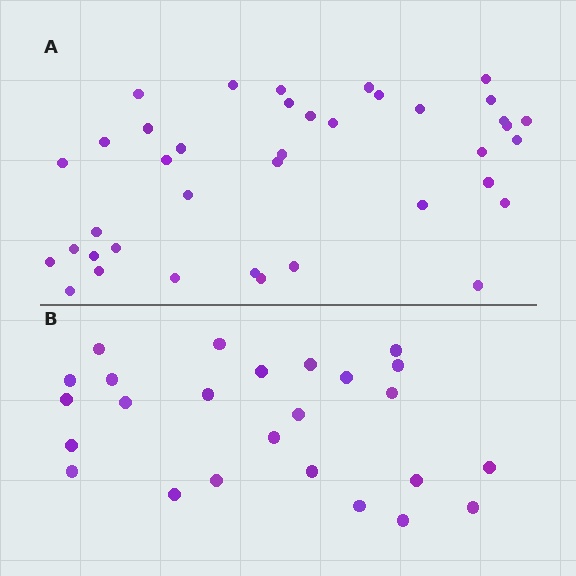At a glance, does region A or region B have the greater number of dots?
Region A (the top region) has more dots.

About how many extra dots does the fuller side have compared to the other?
Region A has approximately 15 more dots than region B.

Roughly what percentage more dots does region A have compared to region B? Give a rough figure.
About 55% more.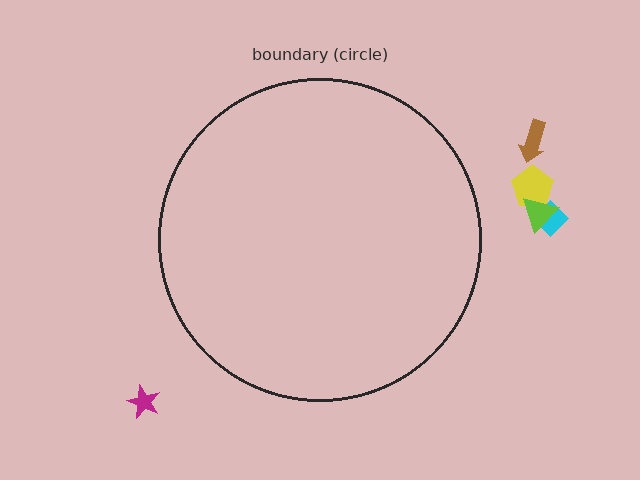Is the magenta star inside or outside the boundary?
Outside.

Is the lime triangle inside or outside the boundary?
Outside.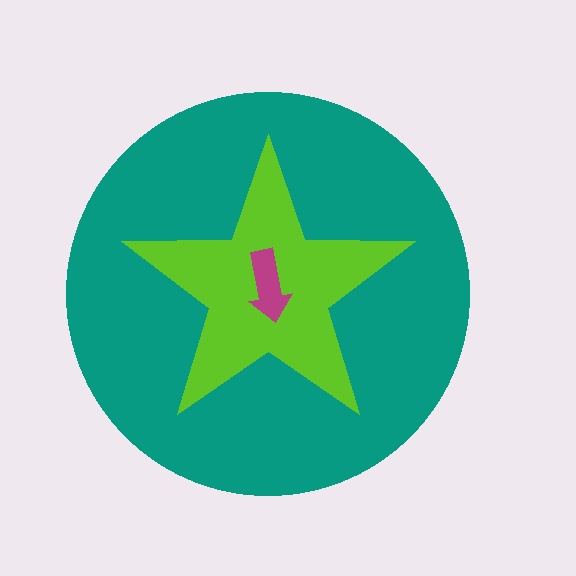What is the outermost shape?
The teal circle.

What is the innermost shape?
The magenta arrow.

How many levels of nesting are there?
3.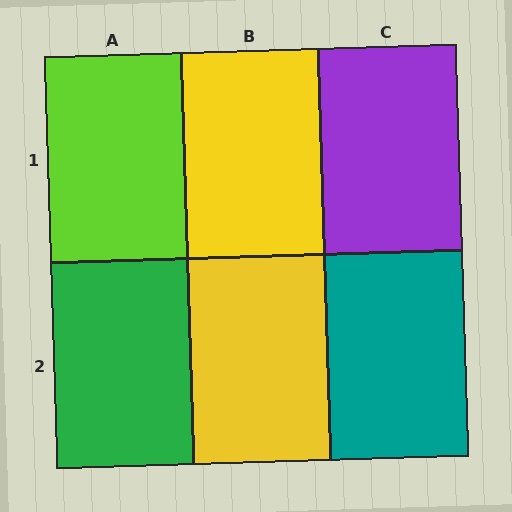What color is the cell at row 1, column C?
Purple.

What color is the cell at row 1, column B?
Yellow.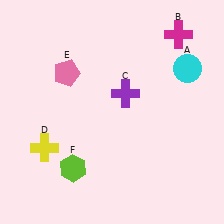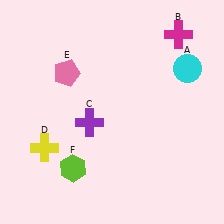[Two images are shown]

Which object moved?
The purple cross (C) moved left.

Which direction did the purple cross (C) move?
The purple cross (C) moved left.